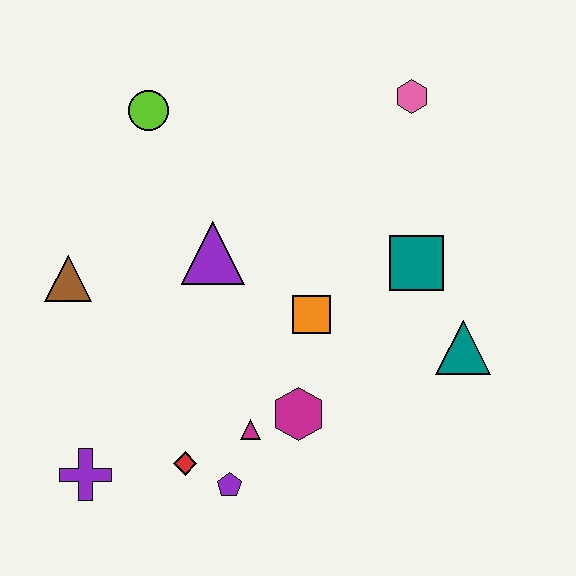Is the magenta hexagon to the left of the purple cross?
No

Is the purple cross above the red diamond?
No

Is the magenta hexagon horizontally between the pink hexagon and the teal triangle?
No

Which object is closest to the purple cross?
The red diamond is closest to the purple cross.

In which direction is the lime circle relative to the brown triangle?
The lime circle is above the brown triangle.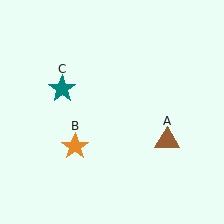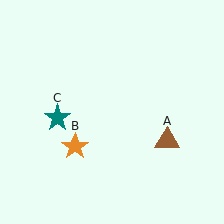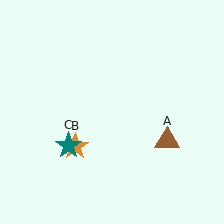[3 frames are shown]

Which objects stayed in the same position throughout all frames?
Brown triangle (object A) and orange star (object B) remained stationary.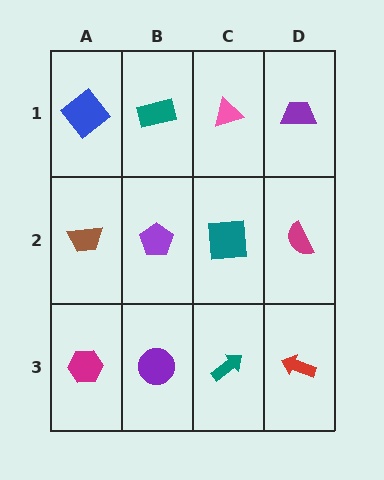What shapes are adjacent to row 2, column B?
A teal rectangle (row 1, column B), a purple circle (row 3, column B), a brown trapezoid (row 2, column A), a teal square (row 2, column C).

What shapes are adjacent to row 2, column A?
A blue diamond (row 1, column A), a magenta hexagon (row 3, column A), a purple pentagon (row 2, column B).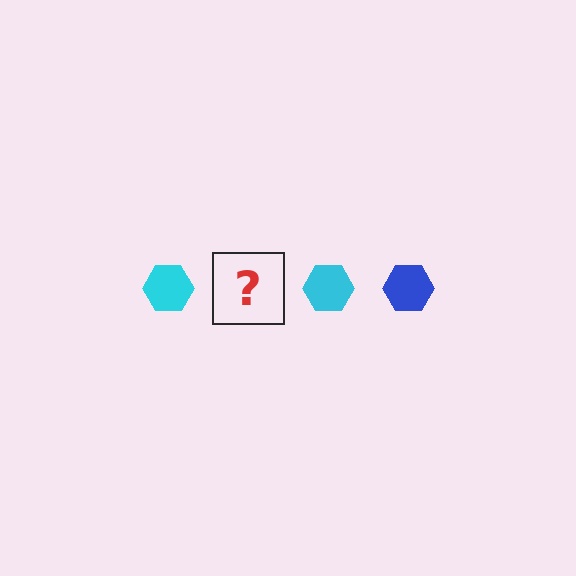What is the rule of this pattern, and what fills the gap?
The rule is that the pattern cycles through cyan, blue hexagons. The gap should be filled with a blue hexagon.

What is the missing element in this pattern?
The missing element is a blue hexagon.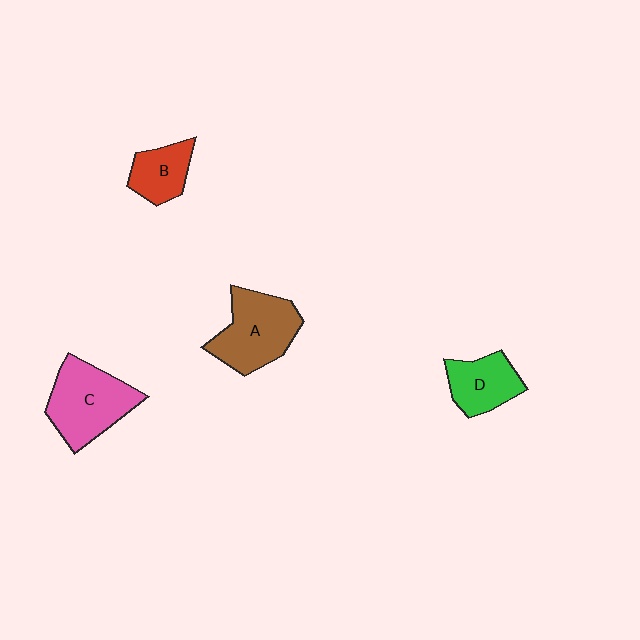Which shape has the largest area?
Shape C (pink).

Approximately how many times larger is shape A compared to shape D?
Approximately 1.5 times.